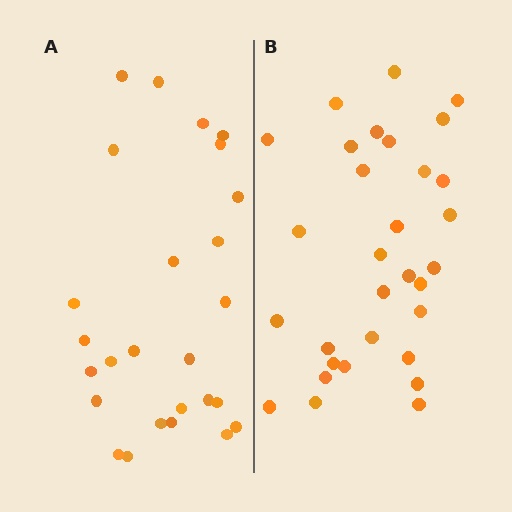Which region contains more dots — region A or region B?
Region B (the right region) has more dots.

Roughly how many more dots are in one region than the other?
Region B has about 5 more dots than region A.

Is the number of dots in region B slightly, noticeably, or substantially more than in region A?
Region B has only slightly more — the two regions are fairly close. The ratio is roughly 1.2 to 1.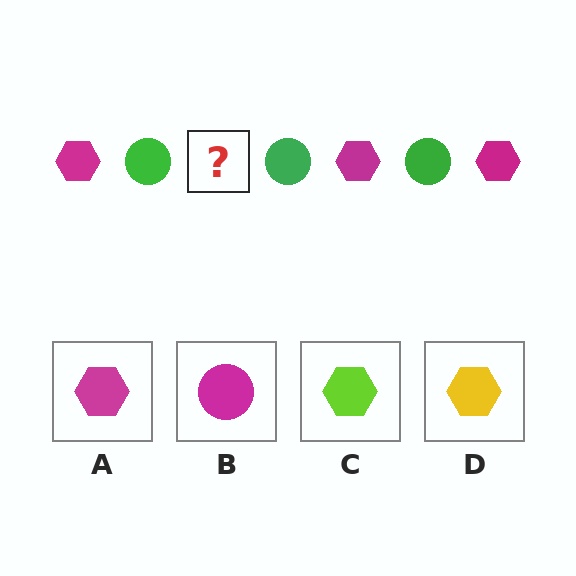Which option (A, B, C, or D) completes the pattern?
A.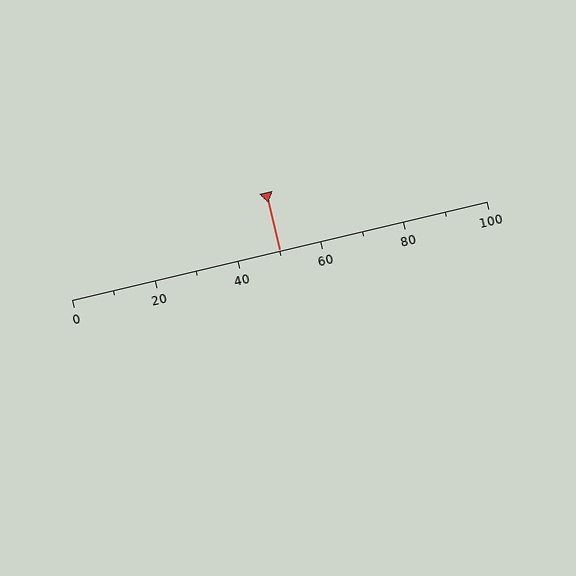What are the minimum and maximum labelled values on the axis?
The axis runs from 0 to 100.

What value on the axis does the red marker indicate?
The marker indicates approximately 50.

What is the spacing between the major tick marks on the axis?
The major ticks are spaced 20 apart.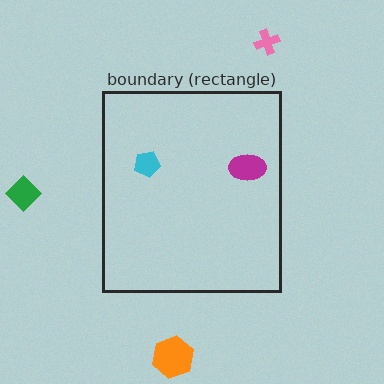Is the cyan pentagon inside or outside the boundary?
Inside.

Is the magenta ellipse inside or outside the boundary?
Inside.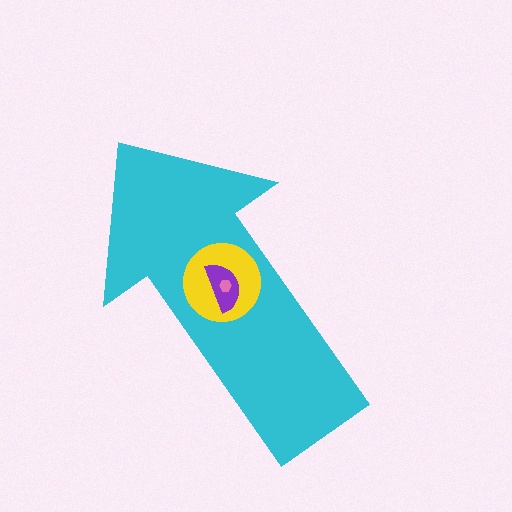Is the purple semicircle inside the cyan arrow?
Yes.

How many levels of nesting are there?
4.